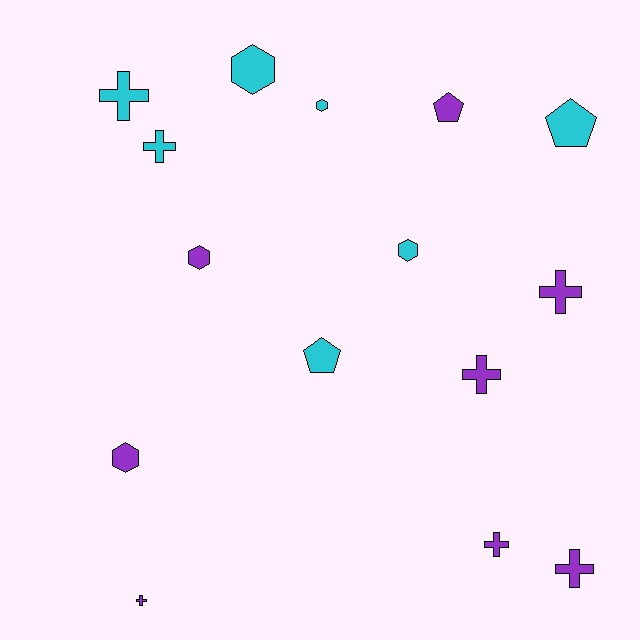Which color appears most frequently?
Purple, with 8 objects.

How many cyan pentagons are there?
There are 2 cyan pentagons.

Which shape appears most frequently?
Cross, with 7 objects.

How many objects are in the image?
There are 15 objects.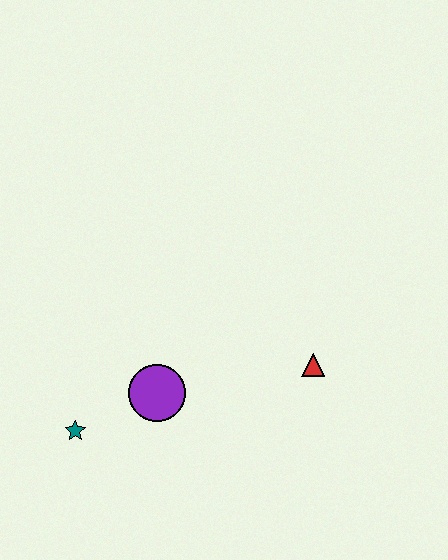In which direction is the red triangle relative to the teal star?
The red triangle is to the right of the teal star.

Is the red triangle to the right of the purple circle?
Yes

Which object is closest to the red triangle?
The purple circle is closest to the red triangle.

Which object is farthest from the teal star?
The red triangle is farthest from the teal star.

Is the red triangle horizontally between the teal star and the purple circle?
No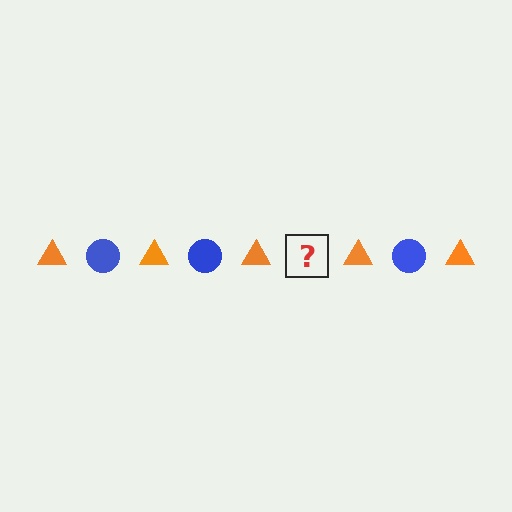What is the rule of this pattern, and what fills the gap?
The rule is that the pattern alternates between orange triangle and blue circle. The gap should be filled with a blue circle.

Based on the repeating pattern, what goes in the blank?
The blank should be a blue circle.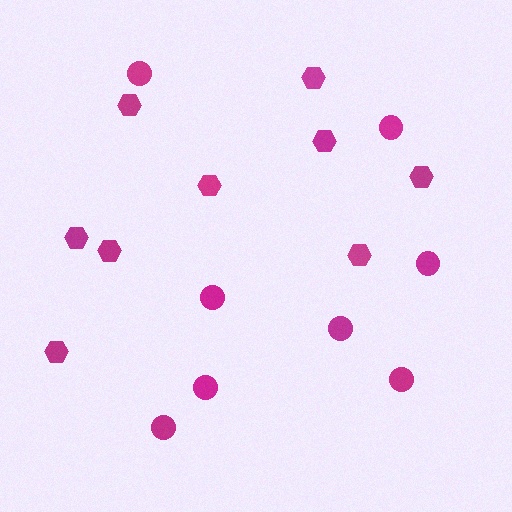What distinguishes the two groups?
There are 2 groups: one group of hexagons (9) and one group of circles (8).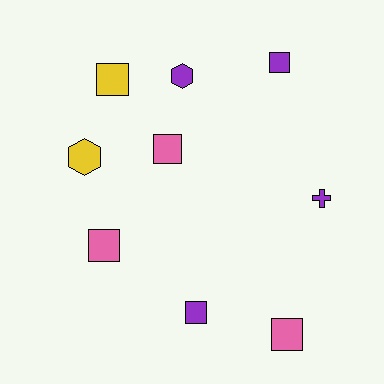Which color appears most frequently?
Purple, with 4 objects.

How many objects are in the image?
There are 9 objects.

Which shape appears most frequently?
Square, with 6 objects.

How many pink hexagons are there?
There are no pink hexagons.